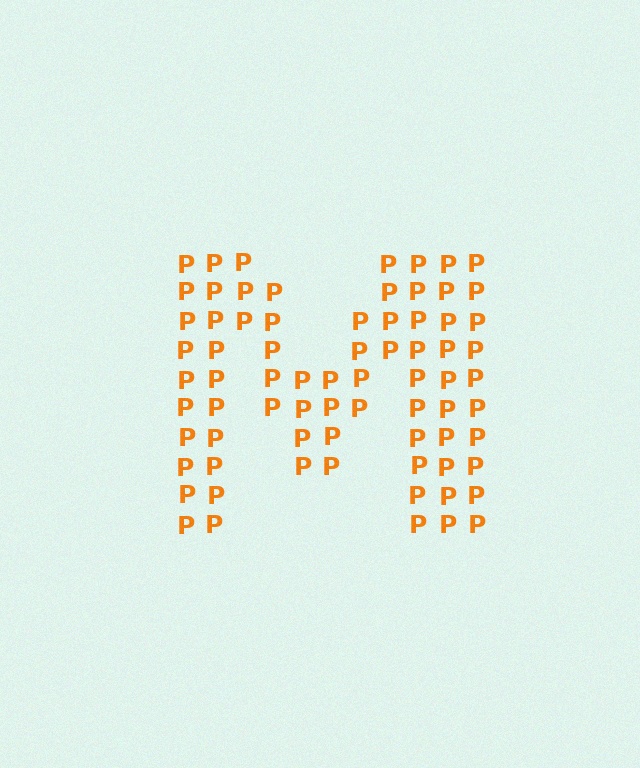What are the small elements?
The small elements are letter P's.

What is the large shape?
The large shape is the letter M.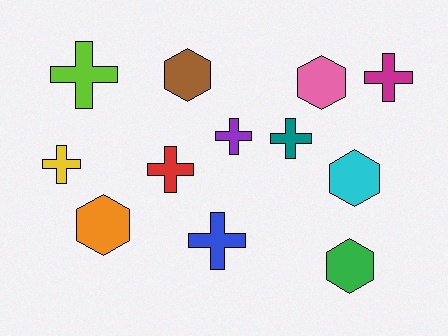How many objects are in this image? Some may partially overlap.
There are 12 objects.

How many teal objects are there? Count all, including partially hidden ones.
There is 1 teal object.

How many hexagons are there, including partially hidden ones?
There are 5 hexagons.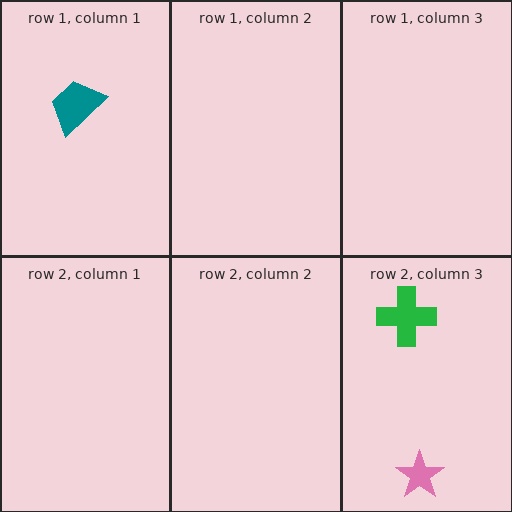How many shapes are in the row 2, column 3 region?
2.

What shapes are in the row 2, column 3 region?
The pink star, the green cross.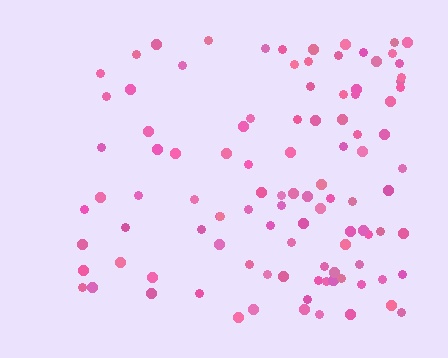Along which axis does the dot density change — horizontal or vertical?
Horizontal.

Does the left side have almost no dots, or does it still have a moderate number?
Still a moderate number, just noticeably fewer than the right.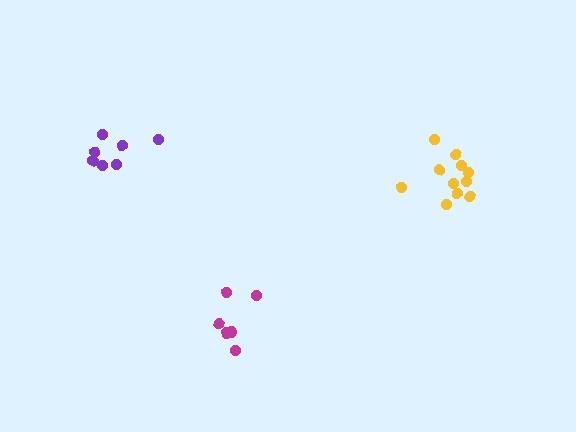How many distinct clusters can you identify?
There are 3 distinct clusters.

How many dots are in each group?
Group 1: 6 dots, Group 2: 7 dots, Group 3: 11 dots (24 total).